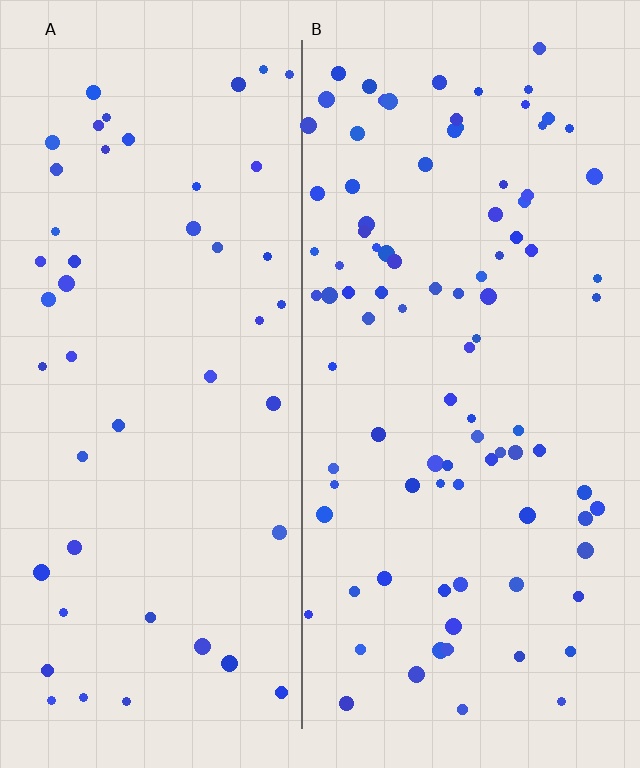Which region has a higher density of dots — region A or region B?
B (the right).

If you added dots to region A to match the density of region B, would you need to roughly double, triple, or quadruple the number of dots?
Approximately double.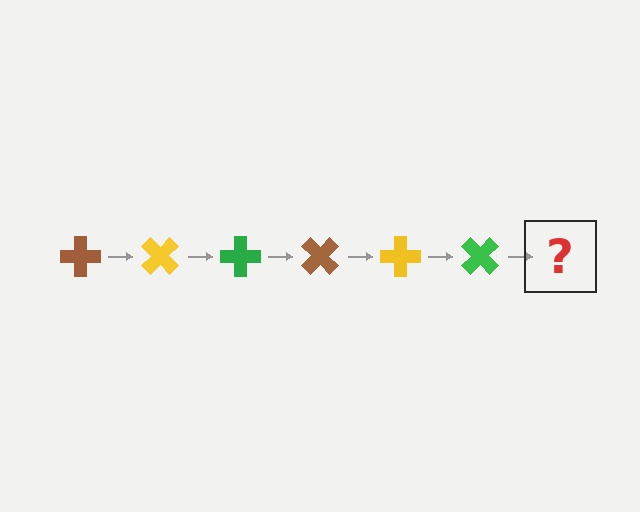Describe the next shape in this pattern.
It should be a brown cross, rotated 270 degrees from the start.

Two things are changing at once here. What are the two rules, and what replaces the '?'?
The two rules are that it rotates 45 degrees each step and the color cycles through brown, yellow, and green. The '?' should be a brown cross, rotated 270 degrees from the start.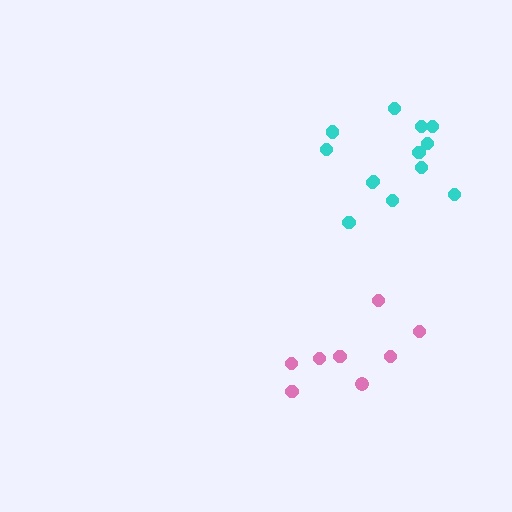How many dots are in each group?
Group 1: 13 dots, Group 2: 8 dots (21 total).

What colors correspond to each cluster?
The clusters are colored: cyan, pink.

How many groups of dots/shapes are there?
There are 2 groups.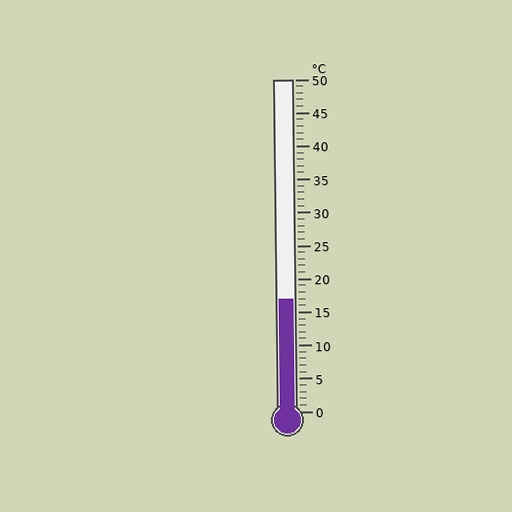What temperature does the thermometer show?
The thermometer shows approximately 17°C.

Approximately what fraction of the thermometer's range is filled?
The thermometer is filled to approximately 35% of its range.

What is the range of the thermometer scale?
The thermometer scale ranges from 0°C to 50°C.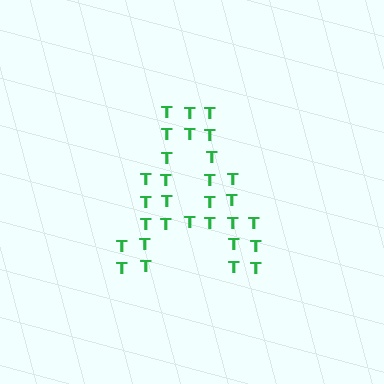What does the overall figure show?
The overall figure shows the letter A.